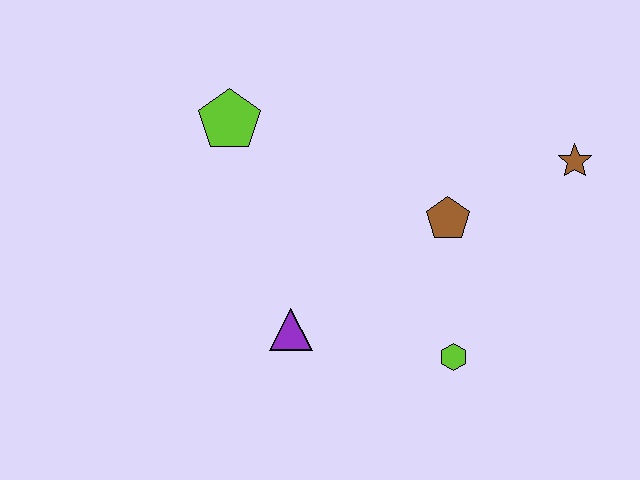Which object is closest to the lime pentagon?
The purple triangle is closest to the lime pentagon.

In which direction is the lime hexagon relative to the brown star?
The lime hexagon is below the brown star.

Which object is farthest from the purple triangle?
The brown star is farthest from the purple triangle.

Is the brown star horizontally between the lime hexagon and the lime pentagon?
No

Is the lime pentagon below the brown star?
No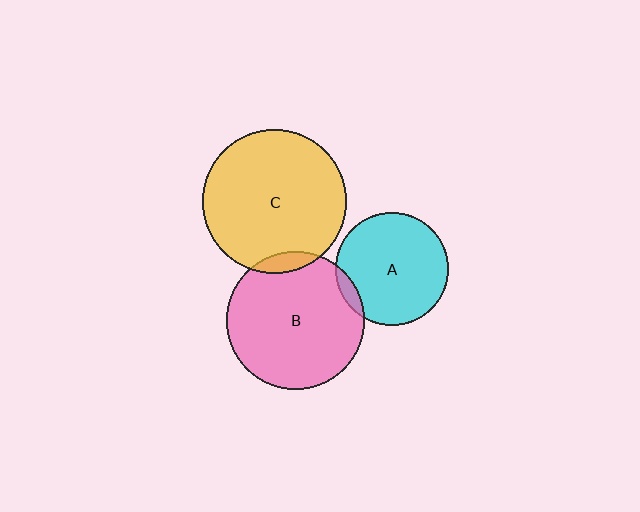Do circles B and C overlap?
Yes.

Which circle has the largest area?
Circle C (yellow).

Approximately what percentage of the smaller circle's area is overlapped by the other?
Approximately 5%.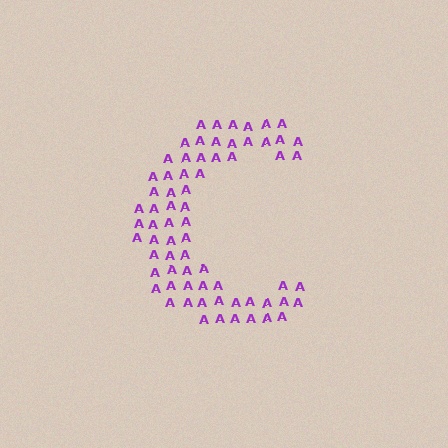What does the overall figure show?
The overall figure shows the letter C.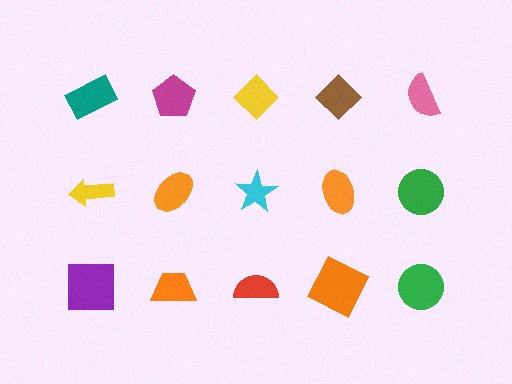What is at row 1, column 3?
A yellow diamond.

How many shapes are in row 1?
5 shapes.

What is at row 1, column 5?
A pink semicircle.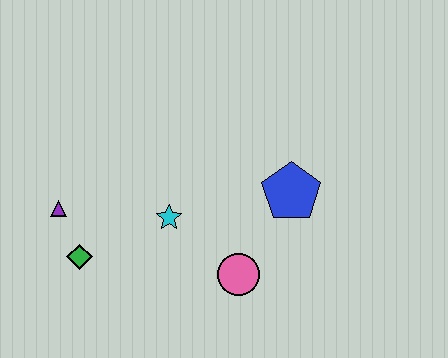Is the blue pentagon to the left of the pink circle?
No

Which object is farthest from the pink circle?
The purple triangle is farthest from the pink circle.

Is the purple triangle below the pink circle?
No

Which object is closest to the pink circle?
The cyan star is closest to the pink circle.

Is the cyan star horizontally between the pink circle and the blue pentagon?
No